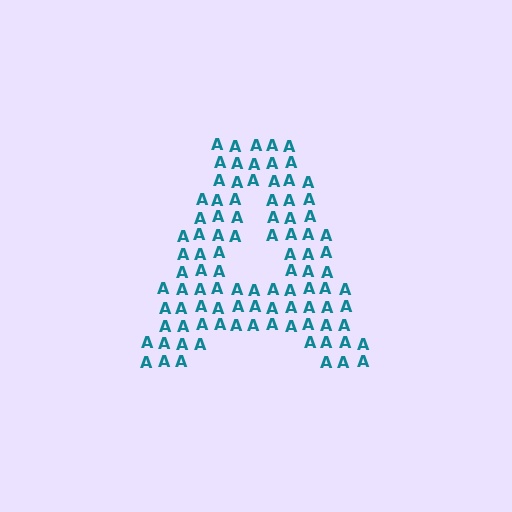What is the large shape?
The large shape is the letter A.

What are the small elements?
The small elements are letter A's.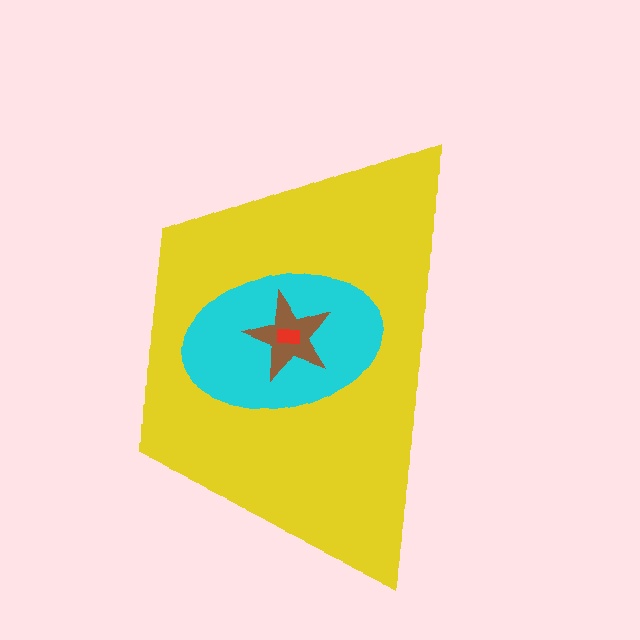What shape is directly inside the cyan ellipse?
The brown star.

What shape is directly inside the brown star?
The red rectangle.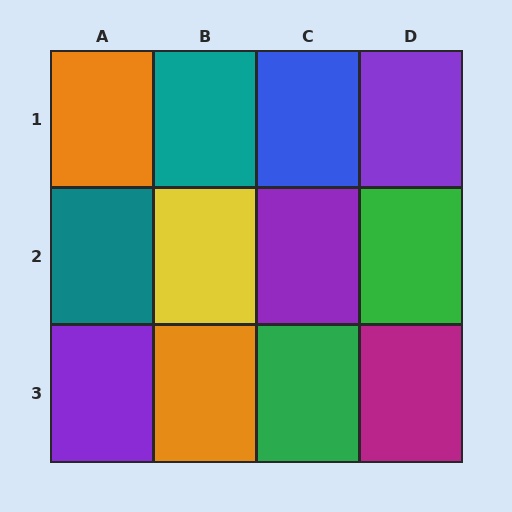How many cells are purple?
3 cells are purple.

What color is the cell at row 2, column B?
Yellow.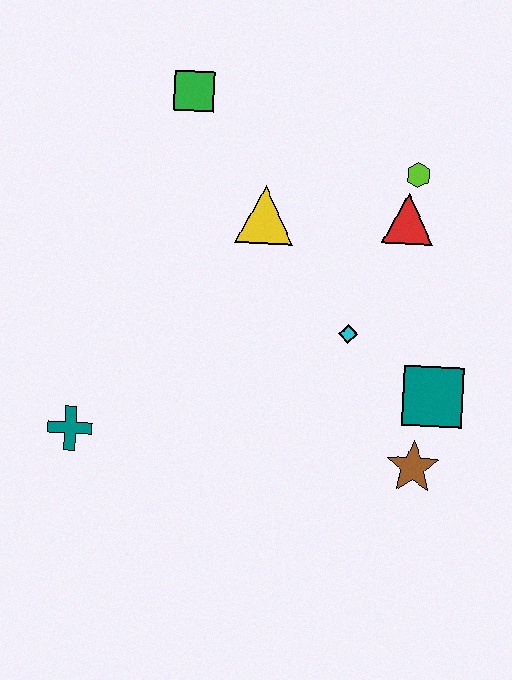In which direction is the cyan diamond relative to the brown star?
The cyan diamond is above the brown star.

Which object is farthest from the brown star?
The green square is farthest from the brown star.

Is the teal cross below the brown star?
No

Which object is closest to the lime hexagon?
The red triangle is closest to the lime hexagon.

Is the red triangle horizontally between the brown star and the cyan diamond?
Yes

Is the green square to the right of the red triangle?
No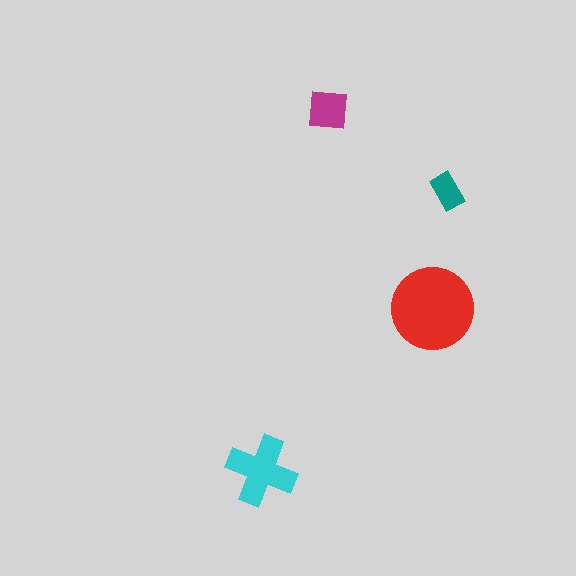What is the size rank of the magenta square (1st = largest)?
3rd.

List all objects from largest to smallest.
The red circle, the cyan cross, the magenta square, the teal rectangle.